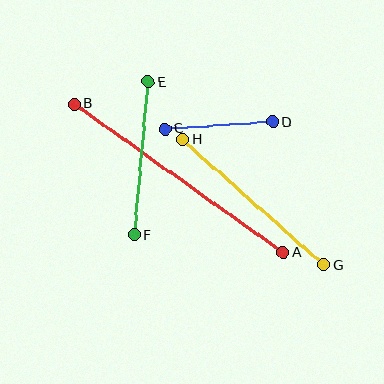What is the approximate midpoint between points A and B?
The midpoint is at approximately (179, 178) pixels.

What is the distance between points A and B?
The distance is approximately 256 pixels.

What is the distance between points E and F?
The distance is approximately 154 pixels.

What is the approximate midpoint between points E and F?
The midpoint is at approximately (141, 158) pixels.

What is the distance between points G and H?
The distance is approximately 188 pixels.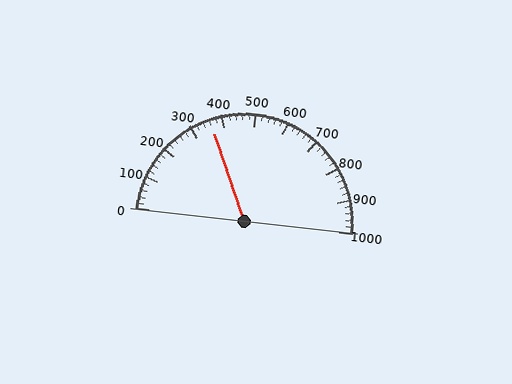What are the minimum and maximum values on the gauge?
The gauge ranges from 0 to 1000.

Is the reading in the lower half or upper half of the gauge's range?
The reading is in the lower half of the range (0 to 1000).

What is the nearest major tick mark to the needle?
The nearest major tick mark is 400.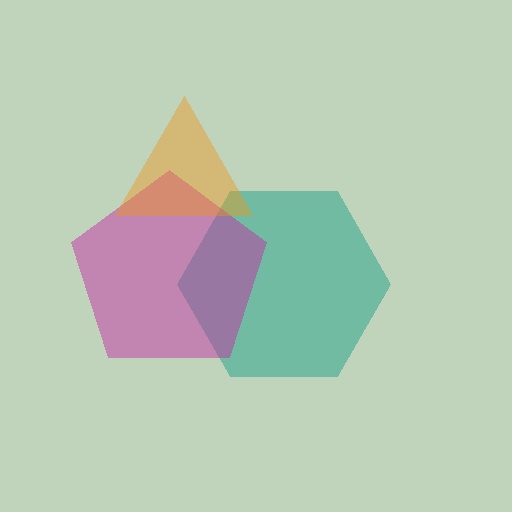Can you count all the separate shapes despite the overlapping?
Yes, there are 3 separate shapes.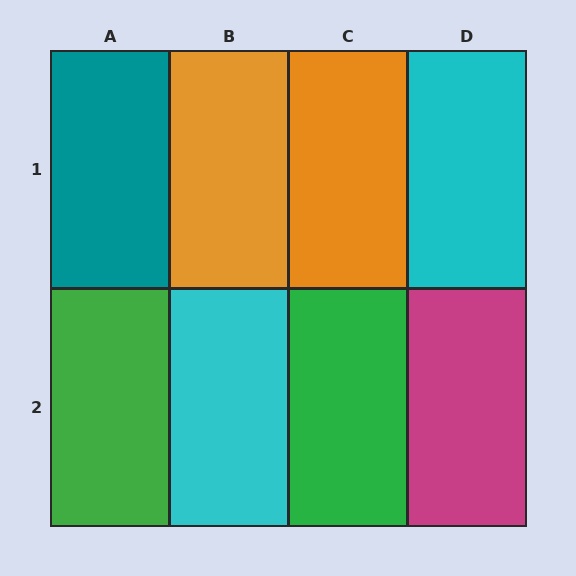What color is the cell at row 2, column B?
Cyan.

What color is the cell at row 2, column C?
Green.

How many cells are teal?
1 cell is teal.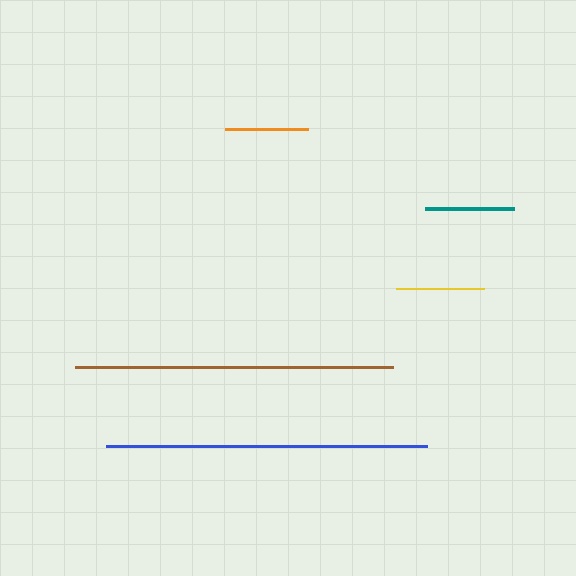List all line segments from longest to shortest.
From longest to shortest: blue, brown, teal, yellow, orange.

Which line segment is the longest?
The blue line is the longest at approximately 322 pixels.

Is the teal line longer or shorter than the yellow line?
The teal line is longer than the yellow line.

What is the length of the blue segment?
The blue segment is approximately 322 pixels long.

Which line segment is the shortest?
The orange line is the shortest at approximately 83 pixels.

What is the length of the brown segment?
The brown segment is approximately 317 pixels long.